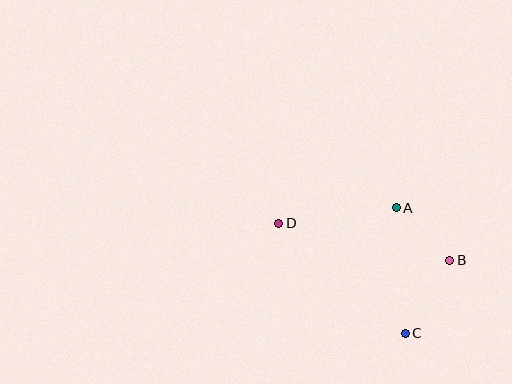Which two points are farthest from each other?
Points B and D are farthest from each other.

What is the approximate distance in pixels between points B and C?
The distance between B and C is approximately 85 pixels.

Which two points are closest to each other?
Points A and B are closest to each other.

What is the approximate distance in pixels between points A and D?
The distance between A and D is approximately 118 pixels.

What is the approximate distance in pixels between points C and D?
The distance between C and D is approximately 167 pixels.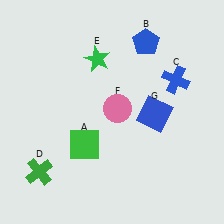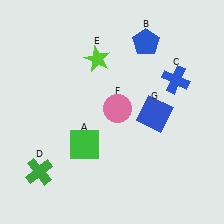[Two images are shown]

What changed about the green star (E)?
In Image 1, E is green. In Image 2, it changed to lime.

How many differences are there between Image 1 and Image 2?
There is 1 difference between the two images.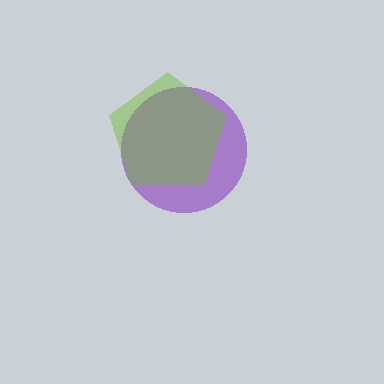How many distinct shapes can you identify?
There are 2 distinct shapes: a purple circle, a lime pentagon.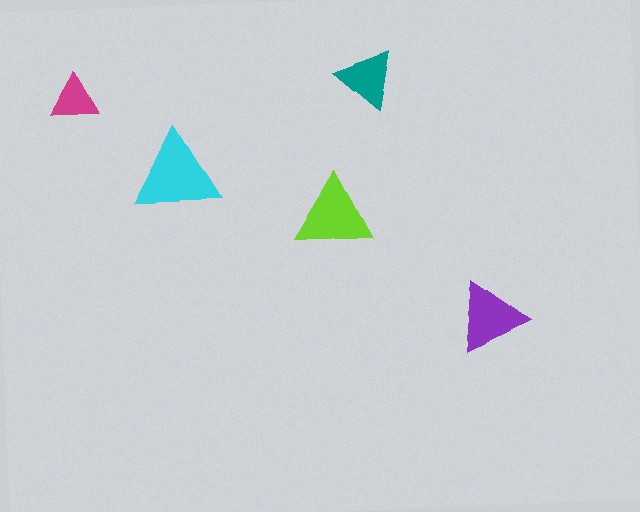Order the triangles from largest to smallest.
the cyan one, the lime one, the purple one, the teal one, the magenta one.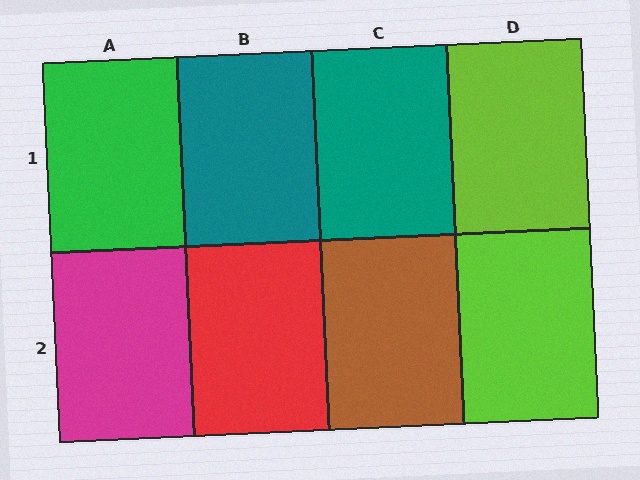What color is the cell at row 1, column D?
Lime.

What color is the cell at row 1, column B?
Teal.